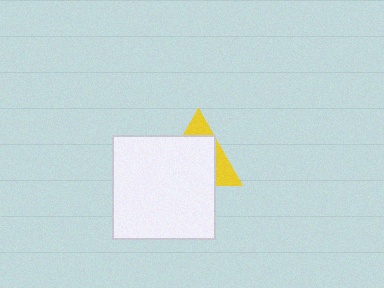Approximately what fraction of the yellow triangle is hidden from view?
Roughly 68% of the yellow triangle is hidden behind the white rectangle.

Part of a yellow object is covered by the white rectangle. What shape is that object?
It is a triangle.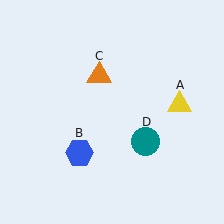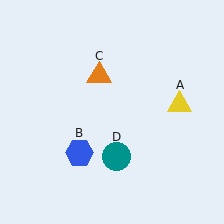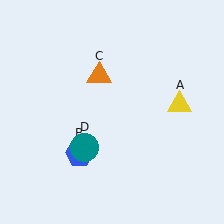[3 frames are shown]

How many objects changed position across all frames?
1 object changed position: teal circle (object D).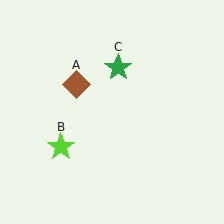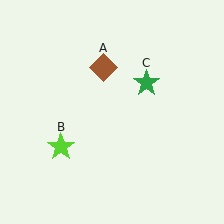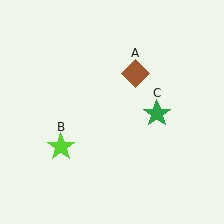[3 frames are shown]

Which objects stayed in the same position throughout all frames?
Lime star (object B) remained stationary.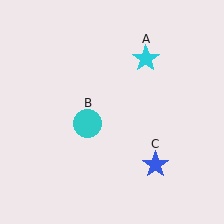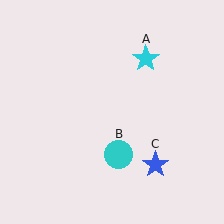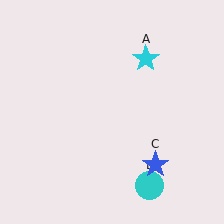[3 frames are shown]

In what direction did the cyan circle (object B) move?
The cyan circle (object B) moved down and to the right.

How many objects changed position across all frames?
1 object changed position: cyan circle (object B).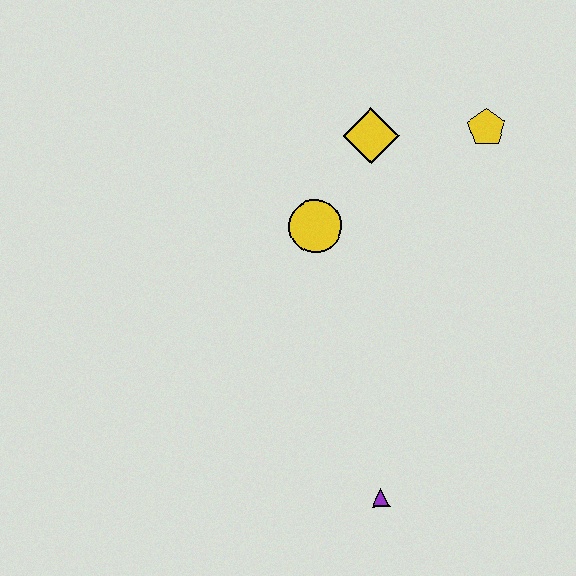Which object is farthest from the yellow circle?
The purple triangle is farthest from the yellow circle.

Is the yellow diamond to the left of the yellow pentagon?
Yes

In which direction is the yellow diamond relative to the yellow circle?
The yellow diamond is above the yellow circle.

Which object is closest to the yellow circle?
The yellow diamond is closest to the yellow circle.